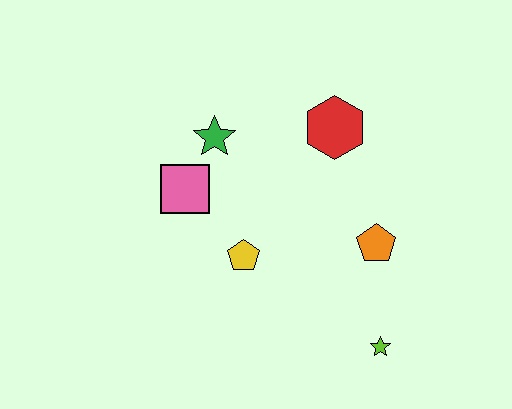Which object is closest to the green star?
The pink square is closest to the green star.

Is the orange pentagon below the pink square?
Yes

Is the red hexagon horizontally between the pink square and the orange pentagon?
Yes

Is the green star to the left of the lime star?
Yes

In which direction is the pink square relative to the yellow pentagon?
The pink square is above the yellow pentagon.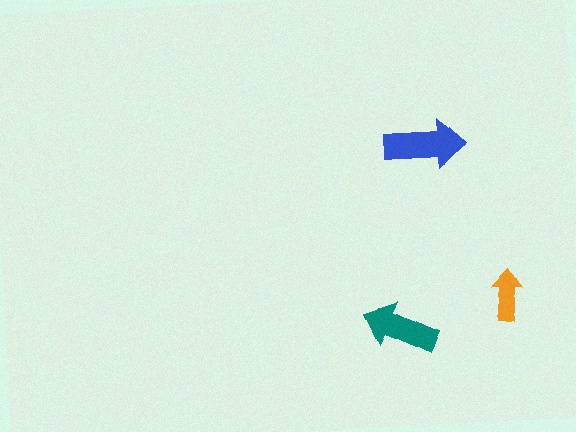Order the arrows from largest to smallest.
the blue one, the teal one, the orange one.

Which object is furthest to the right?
The orange arrow is rightmost.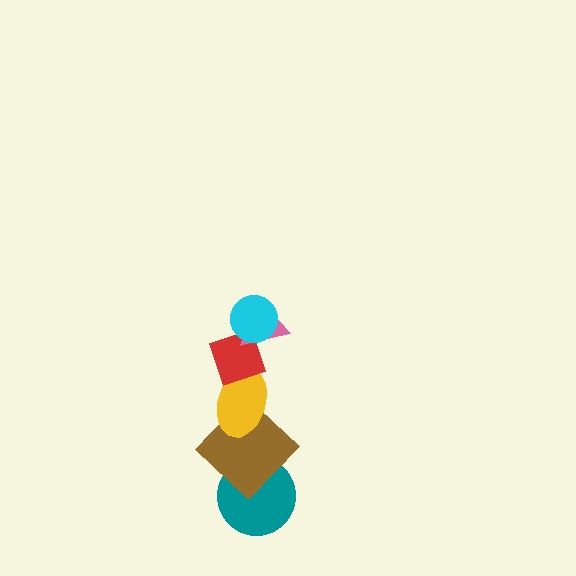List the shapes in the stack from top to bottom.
From top to bottom: the cyan circle, the pink triangle, the red diamond, the yellow ellipse, the brown diamond, the teal circle.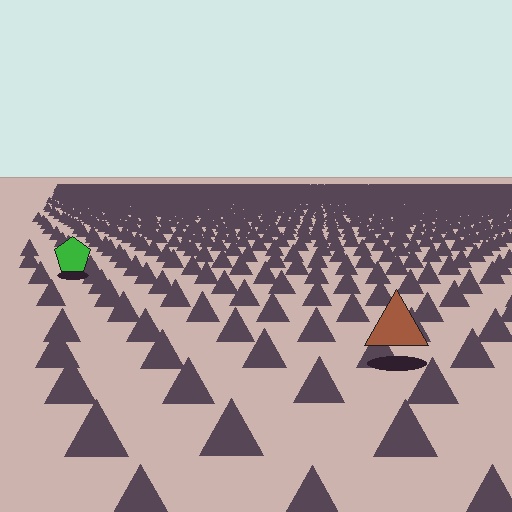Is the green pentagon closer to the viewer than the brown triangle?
No. The brown triangle is closer — you can tell from the texture gradient: the ground texture is coarser near it.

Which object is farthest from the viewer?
The green pentagon is farthest from the viewer. It appears smaller and the ground texture around it is denser.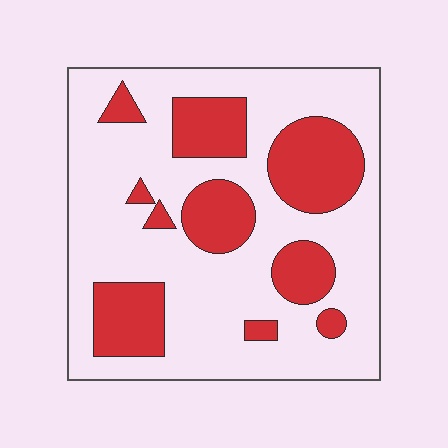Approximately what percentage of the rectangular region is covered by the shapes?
Approximately 30%.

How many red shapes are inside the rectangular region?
10.